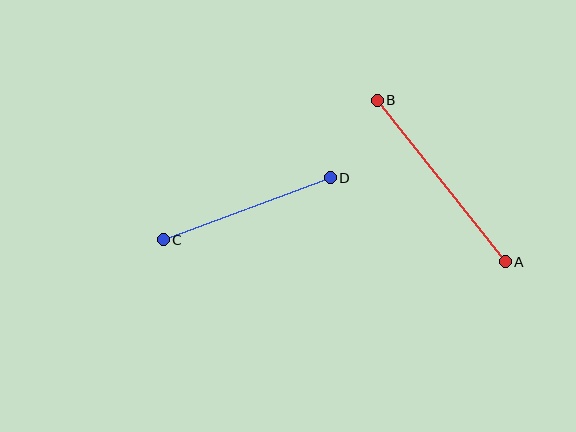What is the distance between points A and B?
The distance is approximately 206 pixels.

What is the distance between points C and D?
The distance is approximately 178 pixels.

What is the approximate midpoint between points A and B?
The midpoint is at approximately (441, 181) pixels.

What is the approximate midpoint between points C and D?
The midpoint is at approximately (247, 209) pixels.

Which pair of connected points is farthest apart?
Points A and B are farthest apart.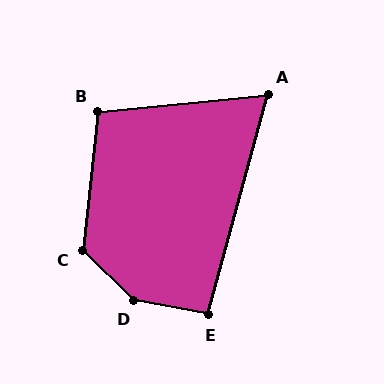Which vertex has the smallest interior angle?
A, at approximately 69 degrees.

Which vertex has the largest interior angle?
D, at approximately 145 degrees.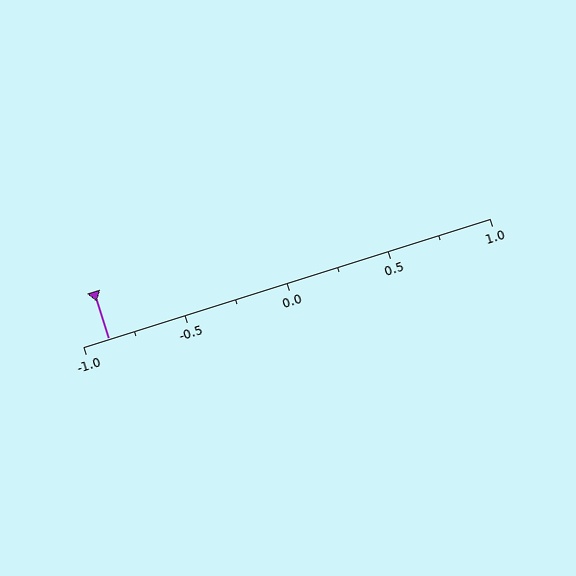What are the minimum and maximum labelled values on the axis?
The axis runs from -1.0 to 1.0.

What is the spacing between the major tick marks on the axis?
The major ticks are spaced 0.5 apart.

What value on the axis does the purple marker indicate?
The marker indicates approximately -0.88.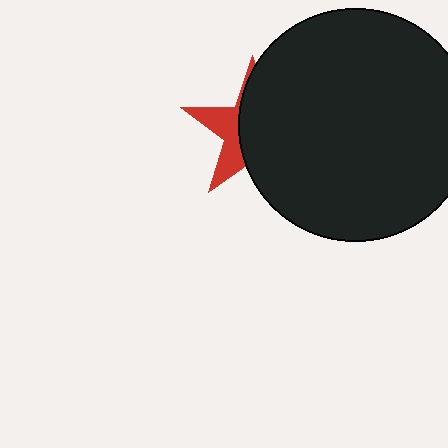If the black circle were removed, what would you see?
You would see the complete red star.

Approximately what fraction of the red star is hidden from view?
Roughly 65% of the red star is hidden behind the black circle.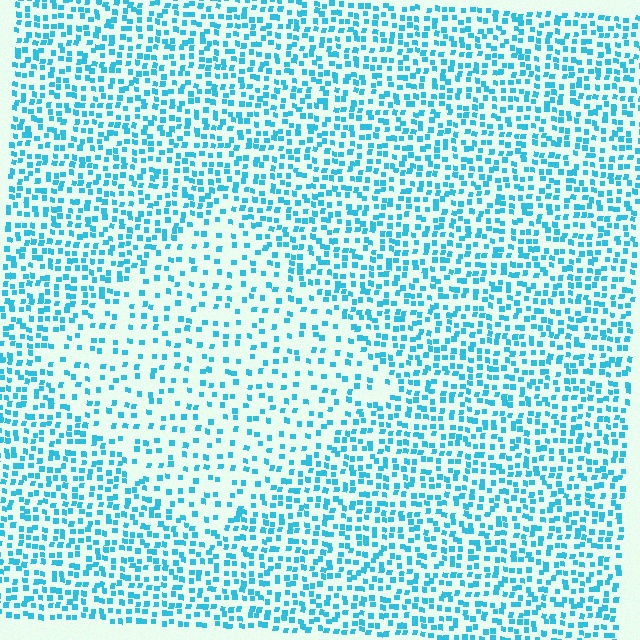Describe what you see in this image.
The image contains small cyan elements arranged at two different densities. A diamond-shaped region is visible where the elements are less densely packed than the surrounding area.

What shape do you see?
I see a diamond.